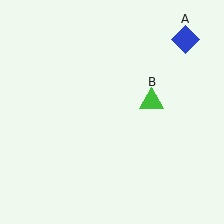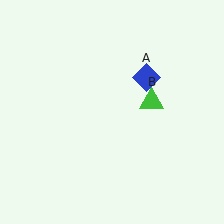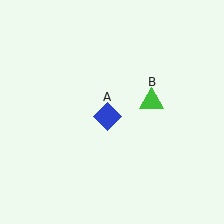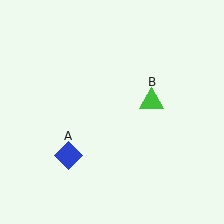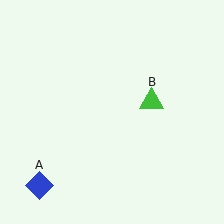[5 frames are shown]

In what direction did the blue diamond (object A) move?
The blue diamond (object A) moved down and to the left.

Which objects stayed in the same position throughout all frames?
Green triangle (object B) remained stationary.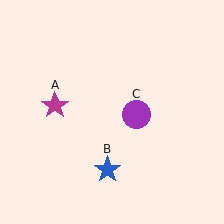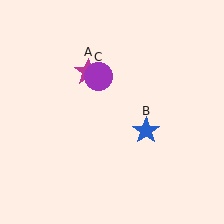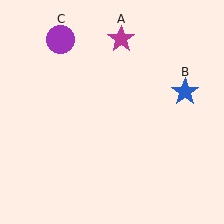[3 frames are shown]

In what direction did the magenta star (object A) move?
The magenta star (object A) moved up and to the right.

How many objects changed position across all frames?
3 objects changed position: magenta star (object A), blue star (object B), purple circle (object C).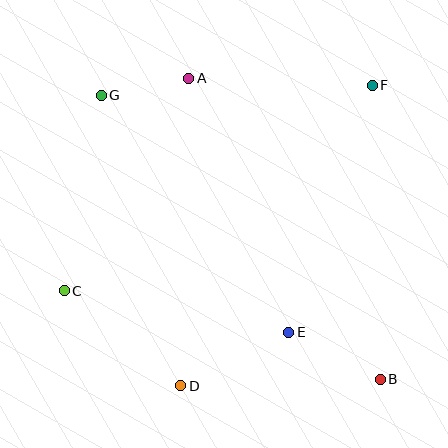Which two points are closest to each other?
Points A and G are closest to each other.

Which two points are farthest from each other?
Points B and G are farthest from each other.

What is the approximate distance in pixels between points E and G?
The distance between E and G is approximately 302 pixels.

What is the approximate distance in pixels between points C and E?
The distance between C and E is approximately 228 pixels.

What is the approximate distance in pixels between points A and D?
The distance between A and D is approximately 308 pixels.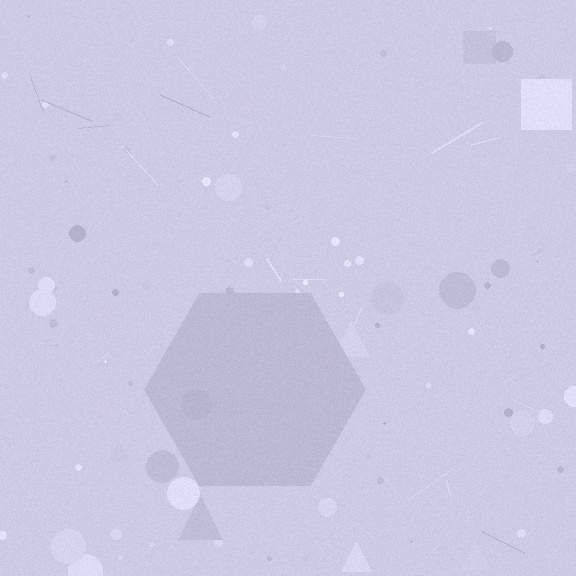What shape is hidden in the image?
A hexagon is hidden in the image.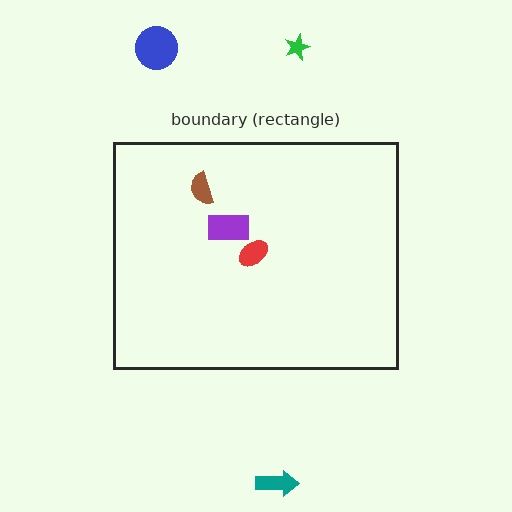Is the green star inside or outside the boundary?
Outside.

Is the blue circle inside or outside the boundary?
Outside.